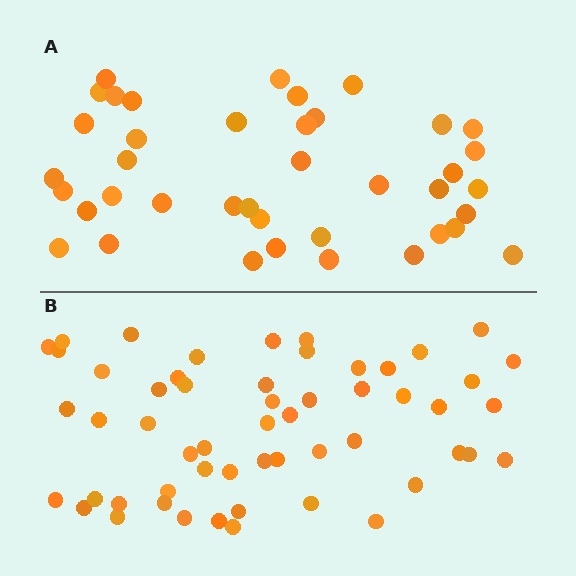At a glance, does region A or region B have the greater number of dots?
Region B (the bottom region) has more dots.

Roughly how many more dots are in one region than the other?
Region B has approximately 15 more dots than region A.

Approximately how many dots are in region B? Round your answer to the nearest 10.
About 60 dots. (The exact count is 55, which rounds to 60.)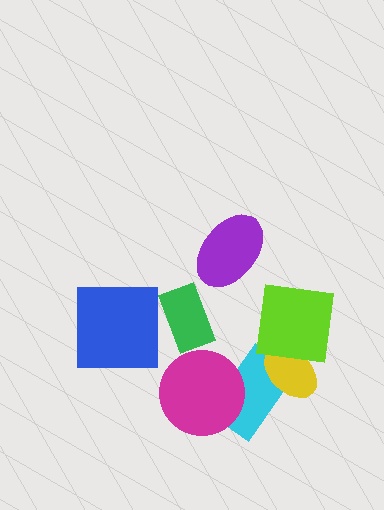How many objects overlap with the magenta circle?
1 object overlaps with the magenta circle.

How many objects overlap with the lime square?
2 objects overlap with the lime square.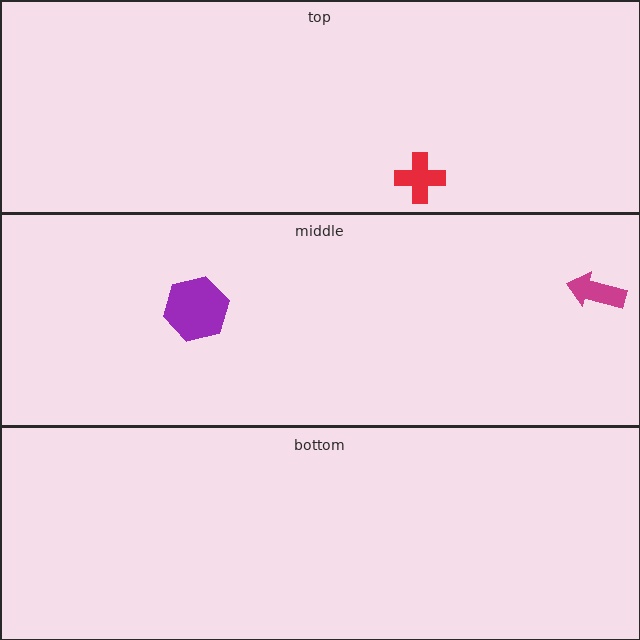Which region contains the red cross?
The top region.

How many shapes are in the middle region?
2.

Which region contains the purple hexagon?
The middle region.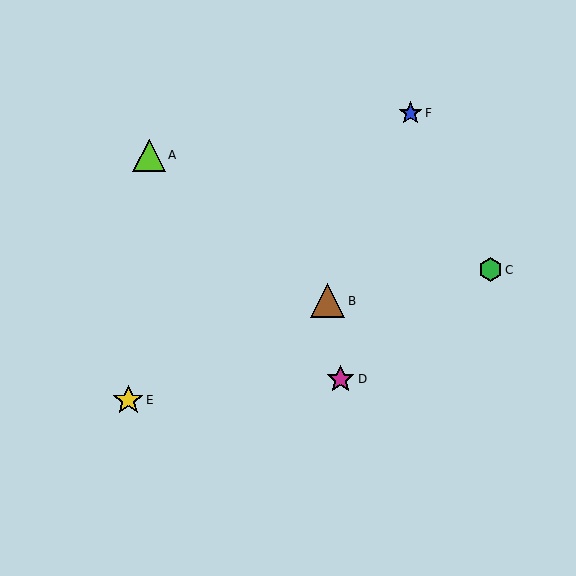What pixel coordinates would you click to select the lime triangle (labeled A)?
Click at (149, 155) to select the lime triangle A.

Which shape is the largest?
The brown triangle (labeled B) is the largest.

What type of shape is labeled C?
Shape C is a green hexagon.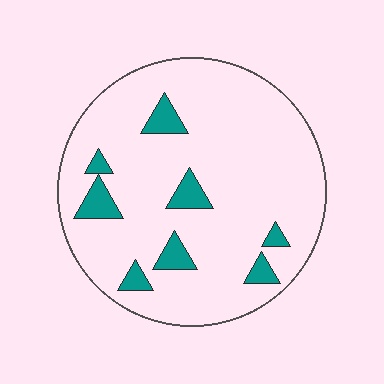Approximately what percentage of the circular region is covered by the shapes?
Approximately 10%.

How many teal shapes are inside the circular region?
8.